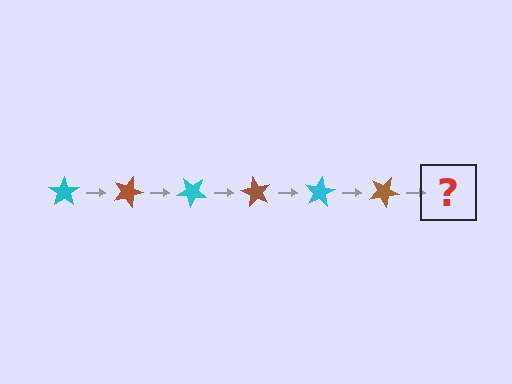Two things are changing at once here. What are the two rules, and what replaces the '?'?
The two rules are that it rotates 20 degrees each step and the color cycles through cyan and brown. The '?' should be a cyan star, rotated 120 degrees from the start.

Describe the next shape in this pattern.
It should be a cyan star, rotated 120 degrees from the start.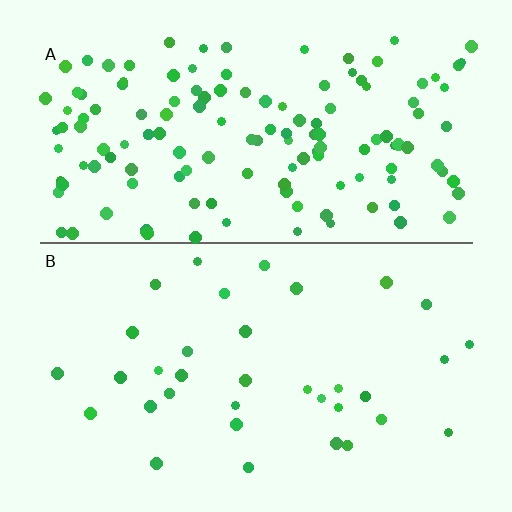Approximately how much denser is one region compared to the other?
Approximately 4.0× — region A over region B.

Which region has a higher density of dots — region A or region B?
A (the top).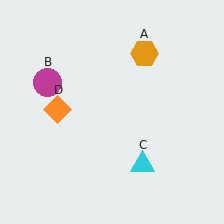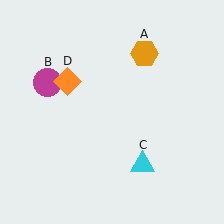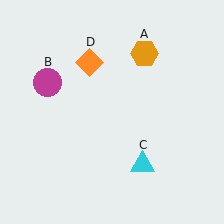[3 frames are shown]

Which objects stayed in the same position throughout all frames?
Orange hexagon (object A) and magenta circle (object B) and cyan triangle (object C) remained stationary.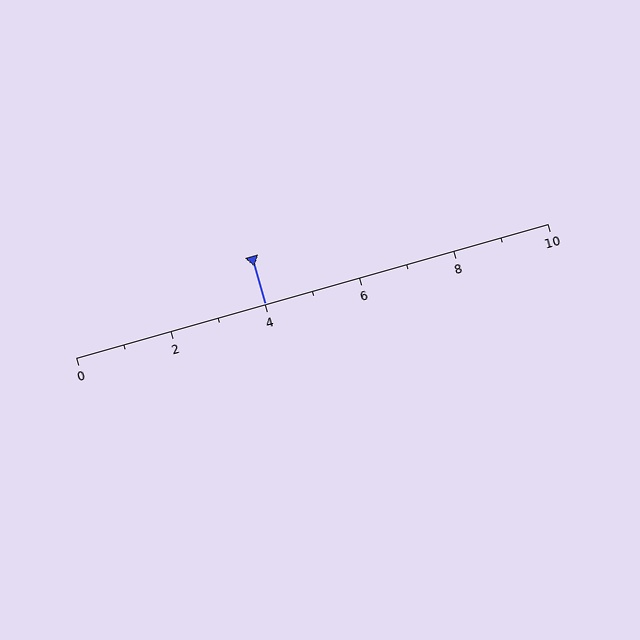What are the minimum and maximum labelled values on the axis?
The axis runs from 0 to 10.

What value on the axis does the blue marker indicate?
The marker indicates approximately 4.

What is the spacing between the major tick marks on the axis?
The major ticks are spaced 2 apart.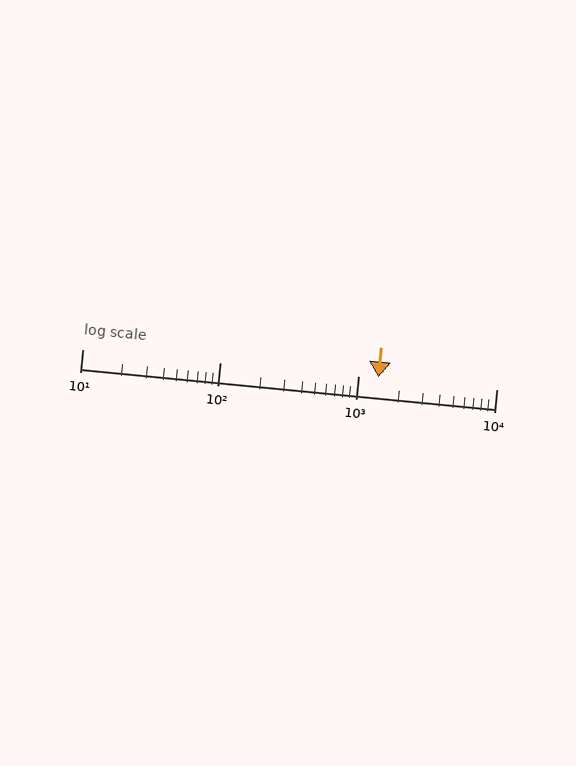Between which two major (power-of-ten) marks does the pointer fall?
The pointer is between 1000 and 10000.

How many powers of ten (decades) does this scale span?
The scale spans 3 decades, from 10 to 10000.